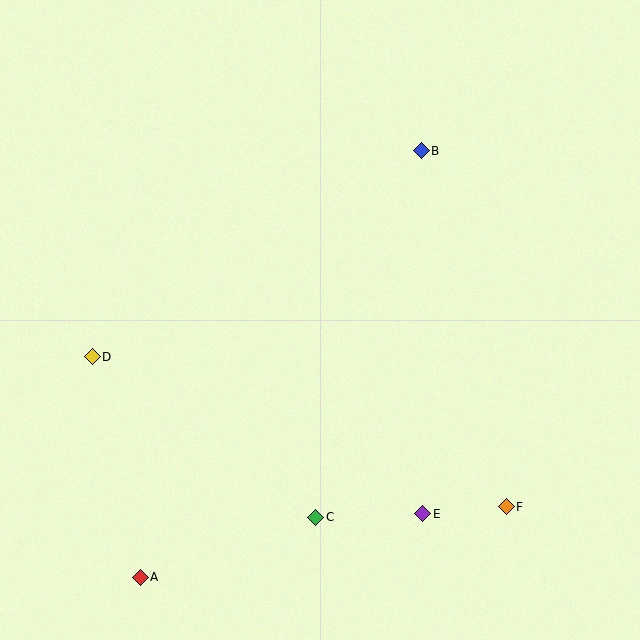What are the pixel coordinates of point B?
Point B is at (421, 151).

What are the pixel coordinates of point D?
Point D is at (92, 357).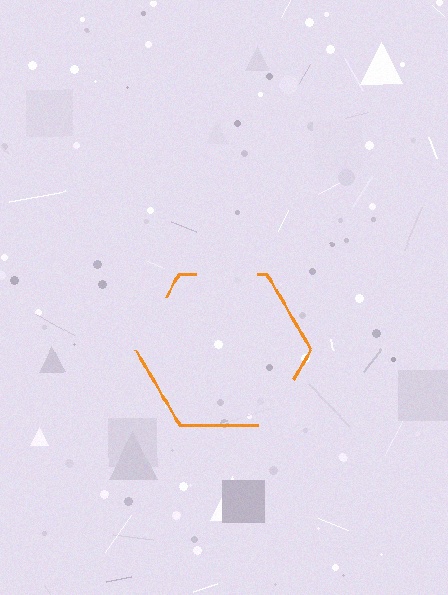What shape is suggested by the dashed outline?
The dashed outline suggests a hexagon.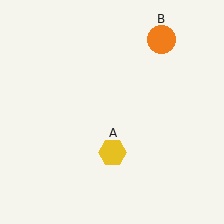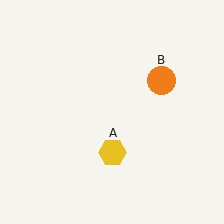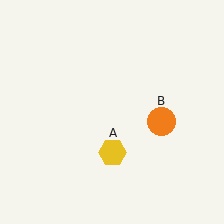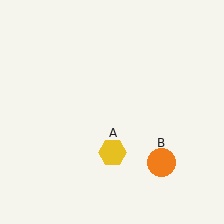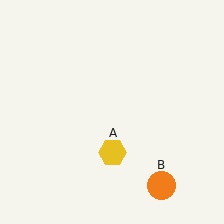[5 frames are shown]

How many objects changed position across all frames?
1 object changed position: orange circle (object B).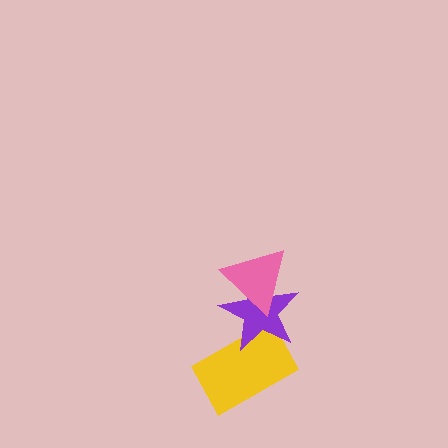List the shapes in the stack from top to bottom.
From top to bottom: the pink triangle, the purple star, the yellow rectangle.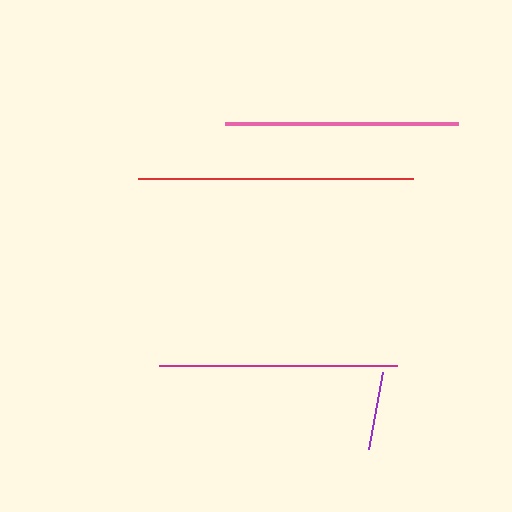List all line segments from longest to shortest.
From longest to shortest: red, magenta, pink, purple.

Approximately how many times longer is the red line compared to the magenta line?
The red line is approximately 1.2 times the length of the magenta line.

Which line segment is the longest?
The red line is the longest at approximately 276 pixels.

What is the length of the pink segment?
The pink segment is approximately 232 pixels long.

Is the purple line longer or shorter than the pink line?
The pink line is longer than the purple line.